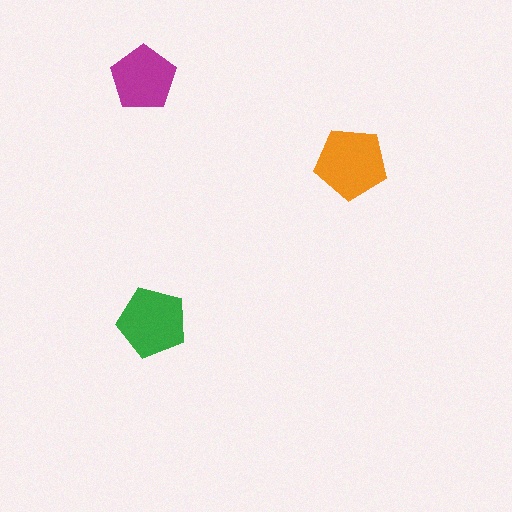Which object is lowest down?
The green pentagon is bottommost.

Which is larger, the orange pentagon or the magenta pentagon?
The orange one.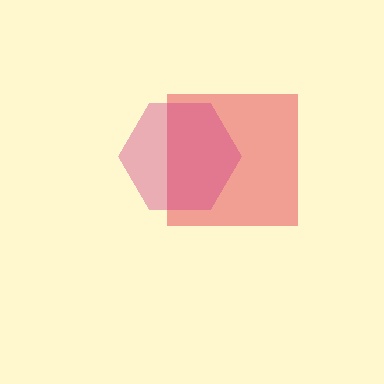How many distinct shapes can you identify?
There are 2 distinct shapes: a red square, a magenta hexagon.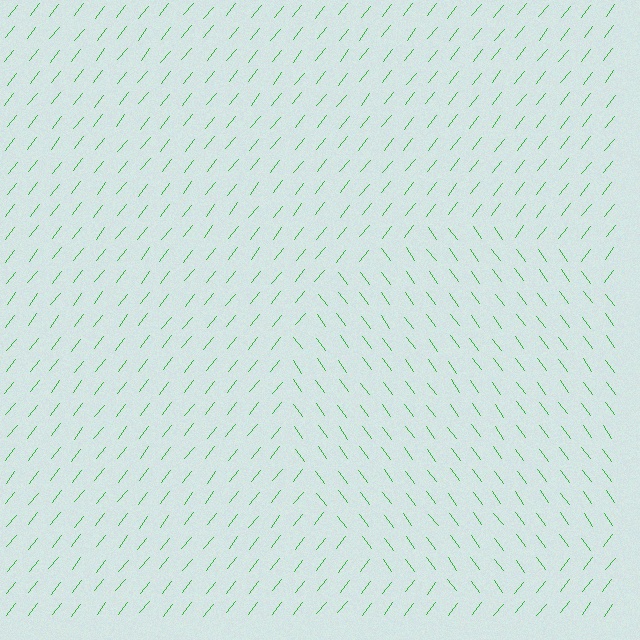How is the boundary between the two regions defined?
The boundary is defined purely by a change in line orientation (approximately 74 degrees difference). All lines are the same color and thickness.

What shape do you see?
I see a circle.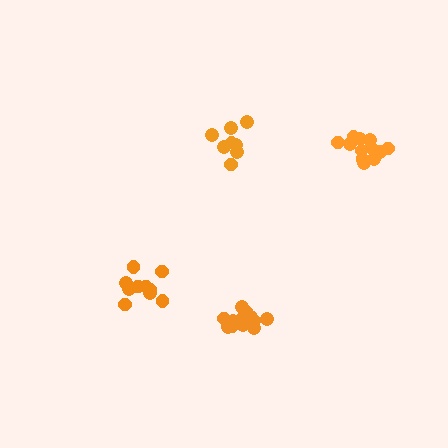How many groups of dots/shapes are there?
There are 4 groups.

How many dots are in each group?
Group 1: 12 dots, Group 2: 8 dots, Group 3: 10 dots, Group 4: 13 dots (43 total).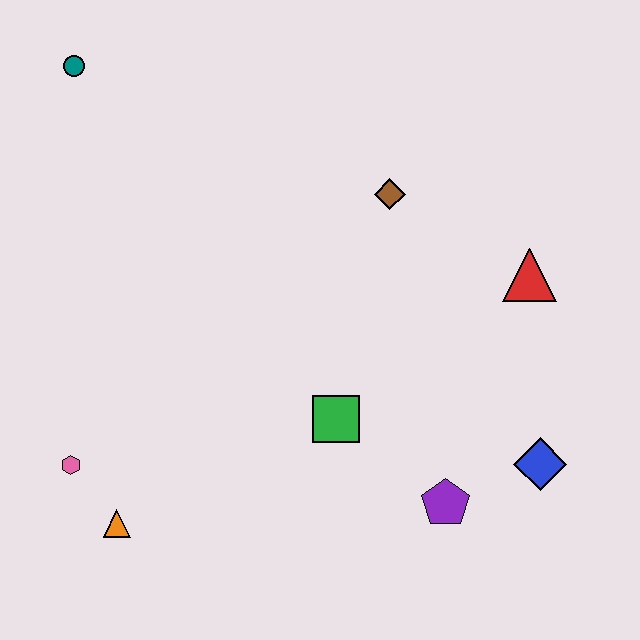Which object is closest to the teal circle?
The brown diamond is closest to the teal circle.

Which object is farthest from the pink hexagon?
The red triangle is farthest from the pink hexagon.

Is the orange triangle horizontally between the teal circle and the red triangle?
Yes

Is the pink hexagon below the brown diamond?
Yes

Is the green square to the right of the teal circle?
Yes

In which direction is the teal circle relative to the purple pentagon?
The teal circle is above the purple pentagon.